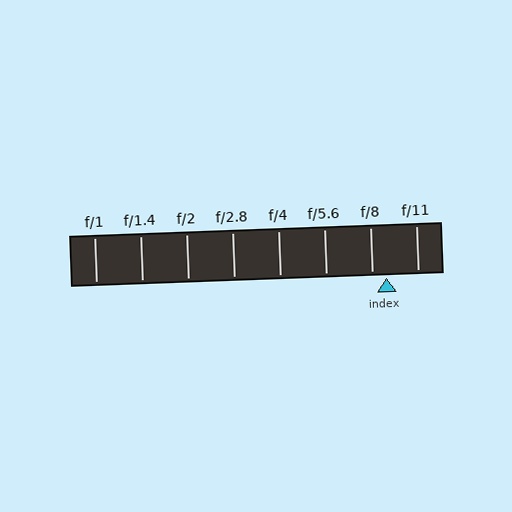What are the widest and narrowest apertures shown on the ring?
The widest aperture shown is f/1 and the narrowest is f/11.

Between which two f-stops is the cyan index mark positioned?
The index mark is between f/8 and f/11.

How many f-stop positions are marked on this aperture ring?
There are 8 f-stop positions marked.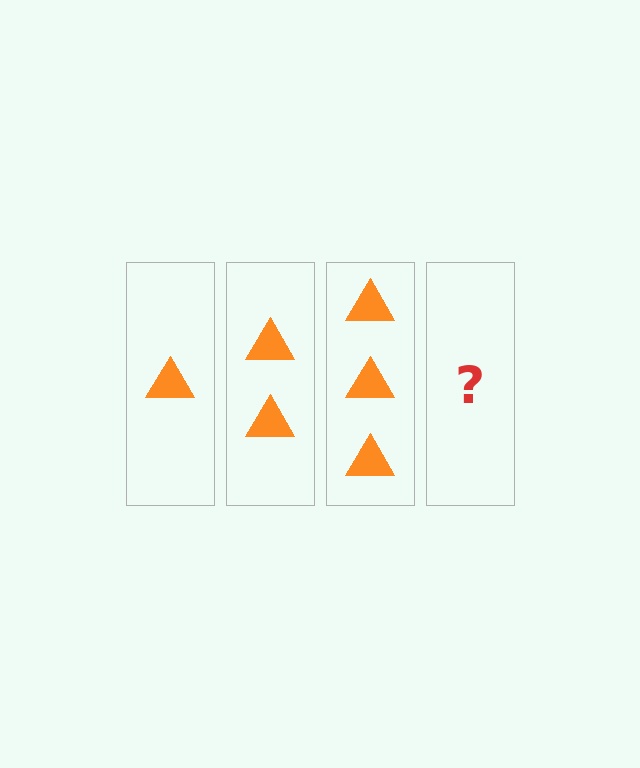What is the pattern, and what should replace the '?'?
The pattern is that each step adds one more triangle. The '?' should be 4 triangles.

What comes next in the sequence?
The next element should be 4 triangles.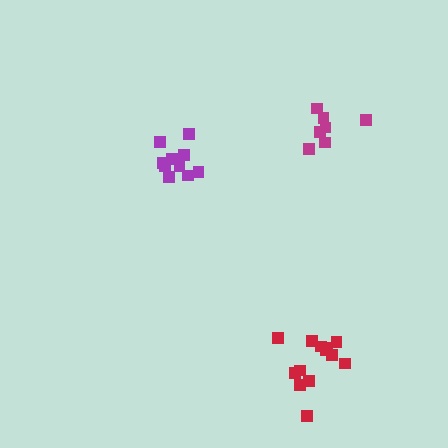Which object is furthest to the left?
The purple cluster is leftmost.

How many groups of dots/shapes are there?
There are 3 groups.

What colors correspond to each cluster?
The clusters are colored: magenta, red, purple.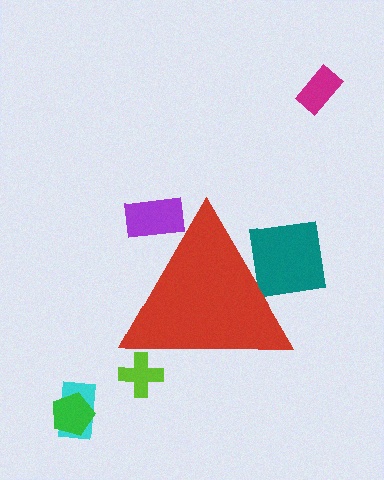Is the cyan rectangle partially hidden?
No, the cyan rectangle is fully visible.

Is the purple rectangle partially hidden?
Yes, the purple rectangle is partially hidden behind the red triangle.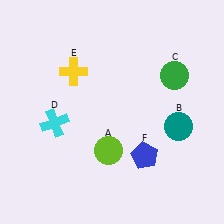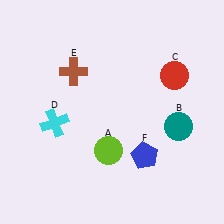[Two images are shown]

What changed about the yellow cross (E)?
In Image 1, E is yellow. In Image 2, it changed to brown.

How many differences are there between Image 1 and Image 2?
There are 2 differences between the two images.